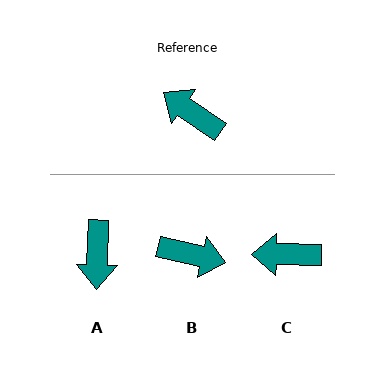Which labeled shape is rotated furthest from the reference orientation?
B, about 159 degrees away.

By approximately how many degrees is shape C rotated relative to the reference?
Approximately 33 degrees counter-clockwise.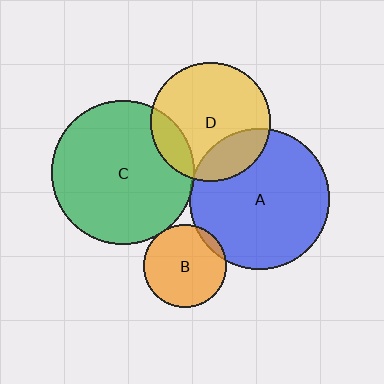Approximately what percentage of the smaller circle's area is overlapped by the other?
Approximately 20%.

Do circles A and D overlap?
Yes.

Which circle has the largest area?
Circle C (green).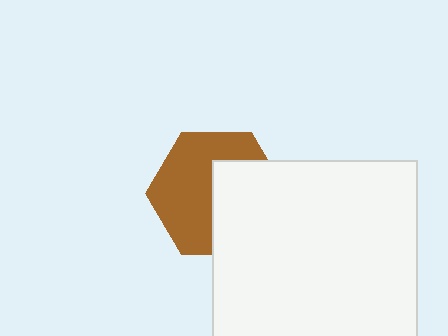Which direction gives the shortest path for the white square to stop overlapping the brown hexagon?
Moving right gives the shortest separation.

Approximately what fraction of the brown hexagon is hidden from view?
Roughly 44% of the brown hexagon is hidden behind the white square.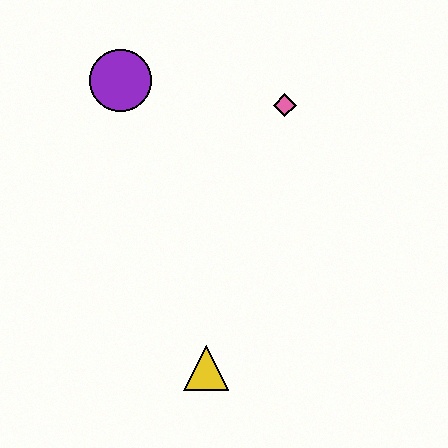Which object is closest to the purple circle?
The pink diamond is closest to the purple circle.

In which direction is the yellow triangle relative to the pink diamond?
The yellow triangle is below the pink diamond.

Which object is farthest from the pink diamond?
The yellow triangle is farthest from the pink diamond.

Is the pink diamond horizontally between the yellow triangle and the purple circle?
No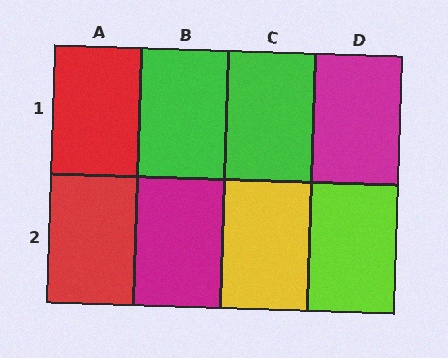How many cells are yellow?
1 cell is yellow.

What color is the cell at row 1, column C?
Green.